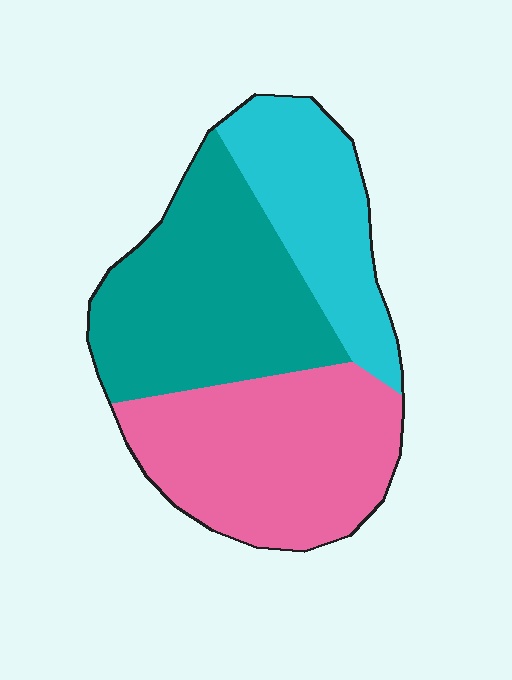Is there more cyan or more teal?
Teal.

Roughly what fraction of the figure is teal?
Teal covers around 40% of the figure.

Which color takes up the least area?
Cyan, at roughly 25%.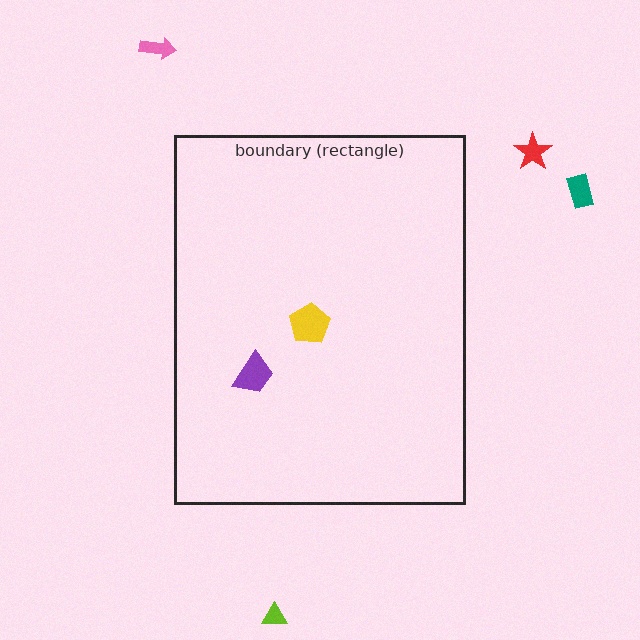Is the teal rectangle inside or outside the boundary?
Outside.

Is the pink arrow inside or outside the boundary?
Outside.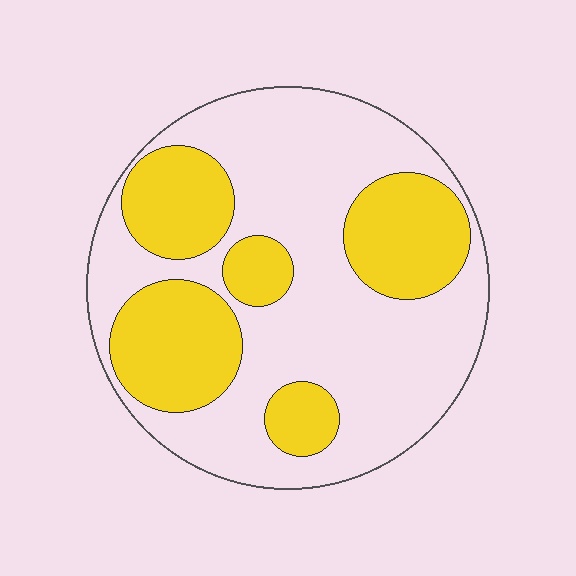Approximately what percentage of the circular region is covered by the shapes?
Approximately 35%.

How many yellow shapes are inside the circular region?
5.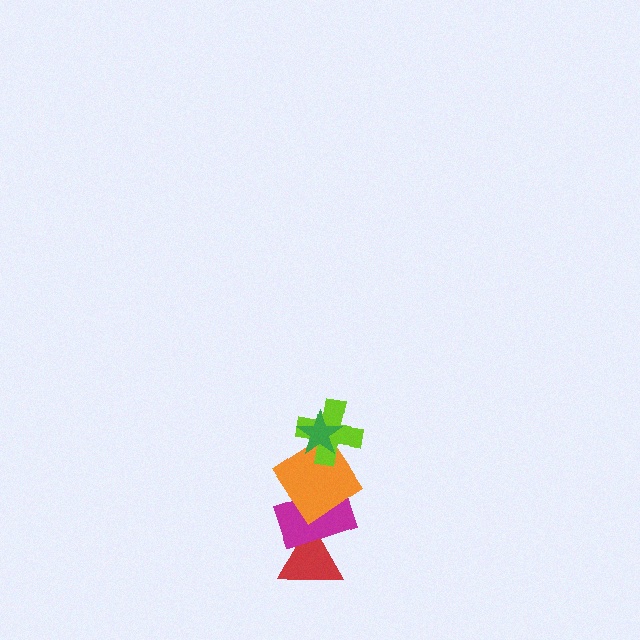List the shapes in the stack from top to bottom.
From top to bottom: the green star, the lime cross, the orange diamond, the magenta rectangle, the red triangle.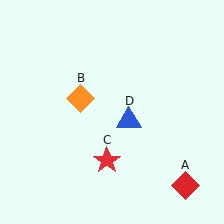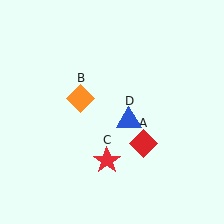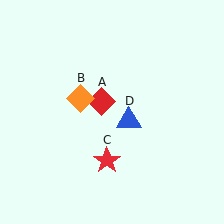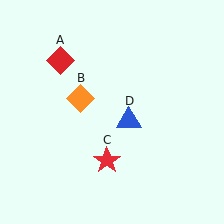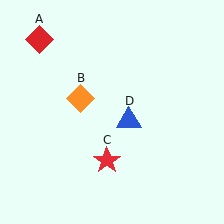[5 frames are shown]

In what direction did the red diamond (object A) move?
The red diamond (object A) moved up and to the left.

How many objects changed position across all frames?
1 object changed position: red diamond (object A).